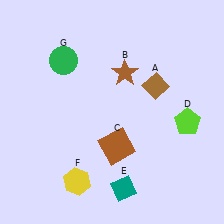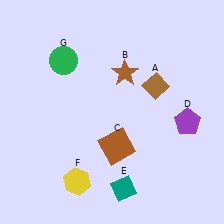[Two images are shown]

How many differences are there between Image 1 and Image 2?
There is 1 difference between the two images.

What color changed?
The pentagon (D) changed from lime in Image 1 to purple in Image 2.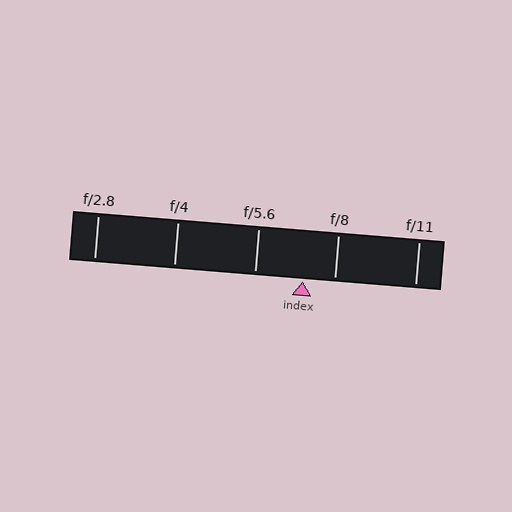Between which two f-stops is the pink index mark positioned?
The index mark is between f/5.6 and f/8.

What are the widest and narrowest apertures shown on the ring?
The widest aperture shown is f/2.8 and the narrowest is f/11.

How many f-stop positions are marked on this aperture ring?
There are 5 f-stop positions marked.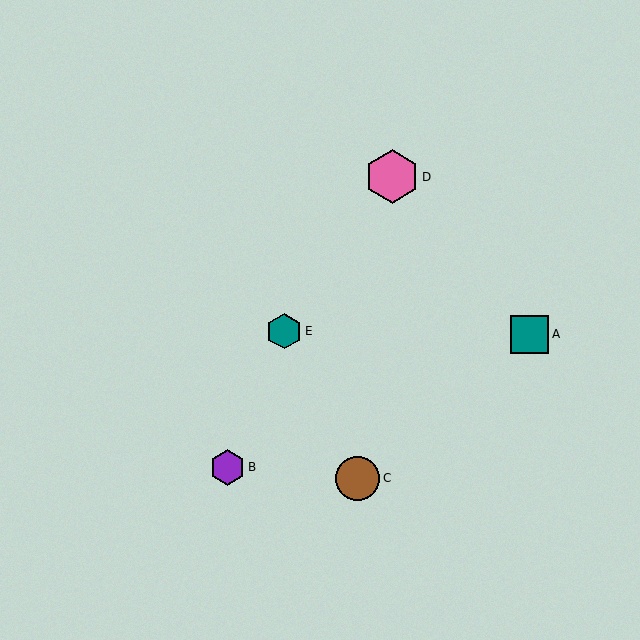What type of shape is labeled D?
Shape D is a pink hexagon.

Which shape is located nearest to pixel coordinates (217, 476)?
The purple hexagon (labeled B) at (228, 467) is nearest to that location.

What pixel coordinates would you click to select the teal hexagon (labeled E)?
Click at (284, 331) to select the teal hexagon E.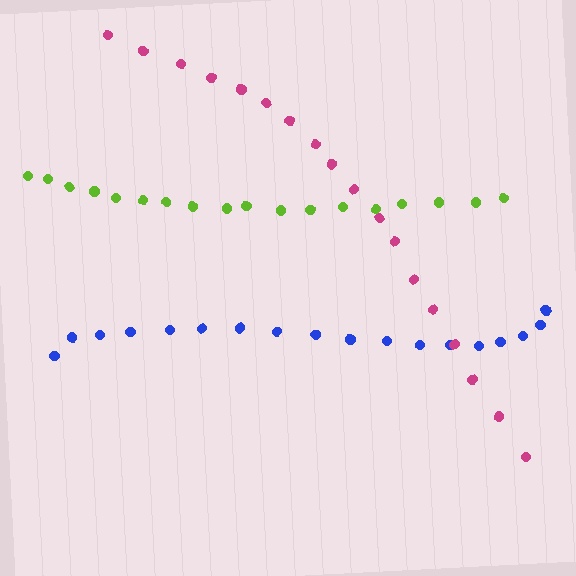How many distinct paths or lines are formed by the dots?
There are 3 distinct paths.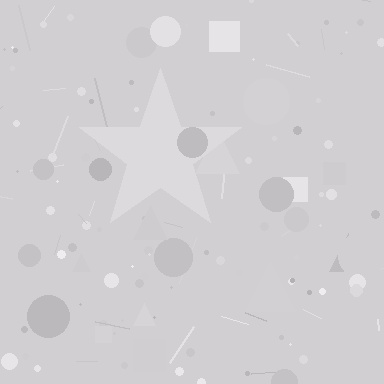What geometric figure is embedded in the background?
A star is embedded in the background.